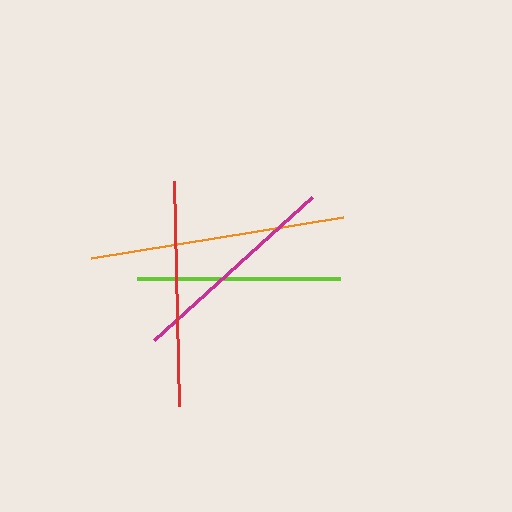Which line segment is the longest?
The orange line is the longest at approximately 255 pixels.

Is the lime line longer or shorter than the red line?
The red line is longer than the lime line.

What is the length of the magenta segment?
The magenta segment is approximately 214 pixels long.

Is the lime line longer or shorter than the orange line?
The orange line is longer than the lime line.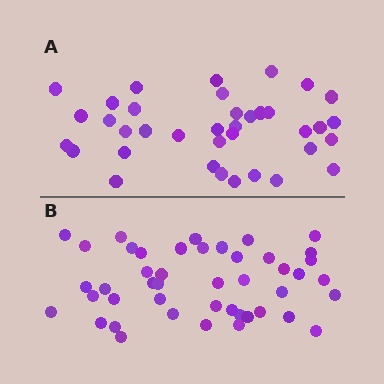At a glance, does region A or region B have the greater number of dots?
Region B (the bottom region) has more dots.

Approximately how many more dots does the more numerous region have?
Region B has roughly 8 or so more dots than region A.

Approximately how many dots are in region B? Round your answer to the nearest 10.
About 40 dots. (The exact count is 45, which rounds to 40.)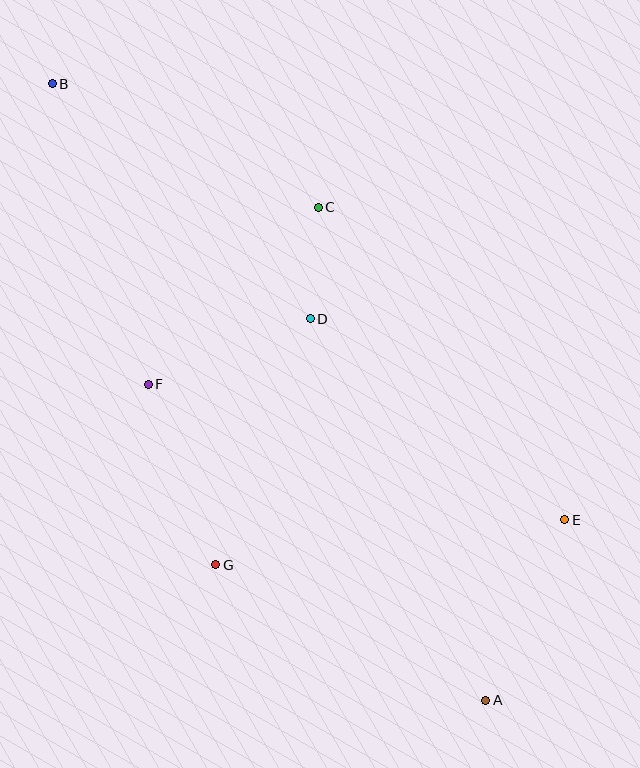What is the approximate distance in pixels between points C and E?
The distance between C and E is approximately 398 pixels.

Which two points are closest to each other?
Points C and D are closest to each other.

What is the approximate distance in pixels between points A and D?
The distance between A and D is approximately 420 pixels.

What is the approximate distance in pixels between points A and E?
The distance between A and E is approximately 197 pixels.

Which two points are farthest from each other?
Points A and B are farthest from each other.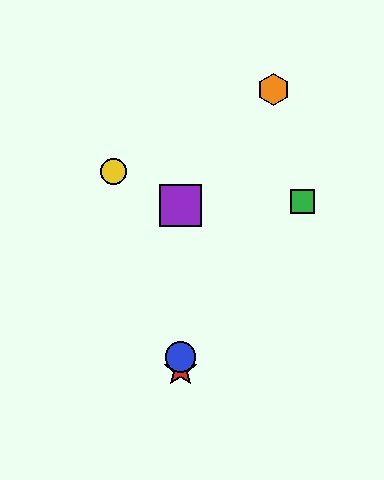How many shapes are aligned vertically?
3 shapes (the red star, the blue circle, the purple square) are aligned vertically.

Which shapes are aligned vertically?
The red star, the blue circle, the purple square are aligned vertically.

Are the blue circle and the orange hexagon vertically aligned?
No, the blue circle is at x≈180 and the orange hexagon is at x≈273.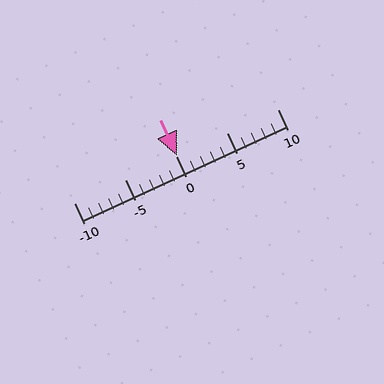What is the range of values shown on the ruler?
The ruler shows values from -10 to 10.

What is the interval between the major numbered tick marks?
The major tick marks are spaced 5 units apart.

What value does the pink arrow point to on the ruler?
The pink arrow points to approximately 0.